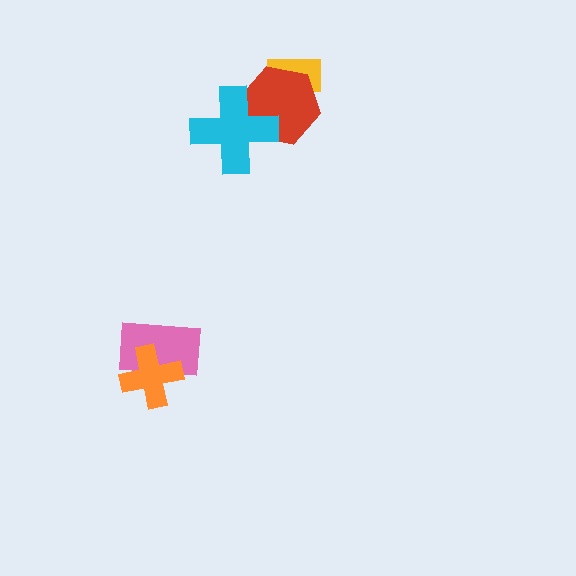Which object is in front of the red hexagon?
The cyan cross is in front of the red hexagon.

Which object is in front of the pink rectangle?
The orange cross is in front of the pink rectangle.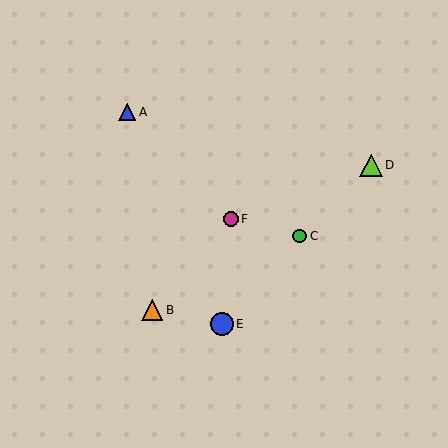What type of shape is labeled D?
Shape D is a lime triangle.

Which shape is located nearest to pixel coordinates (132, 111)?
The blue triangle (labeled A) at (127, 112) is nearest to that location.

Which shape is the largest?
The blue circle (labeled E) is the largest.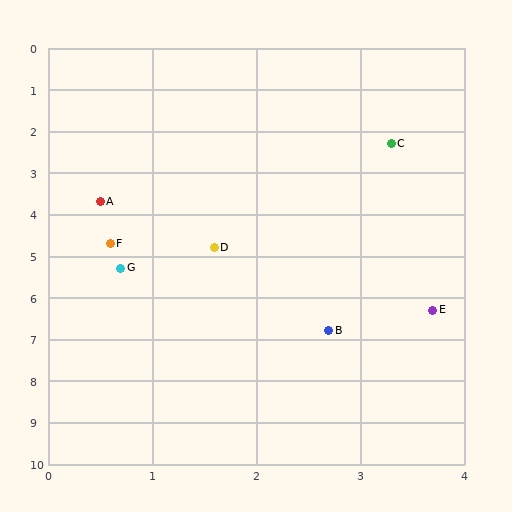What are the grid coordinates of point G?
Point G is at approximately (0.7, 5.3).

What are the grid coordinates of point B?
Point B is at approximately (2.7, 6.8).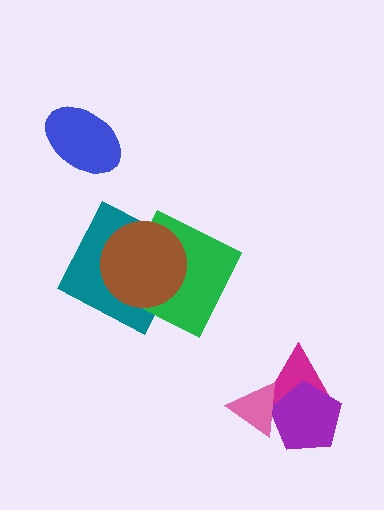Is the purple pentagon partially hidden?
Yes, it is partially covered by another shape.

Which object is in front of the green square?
The brown circle is in front of the green square.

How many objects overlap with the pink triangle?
2 objects overlap with the pink triangle.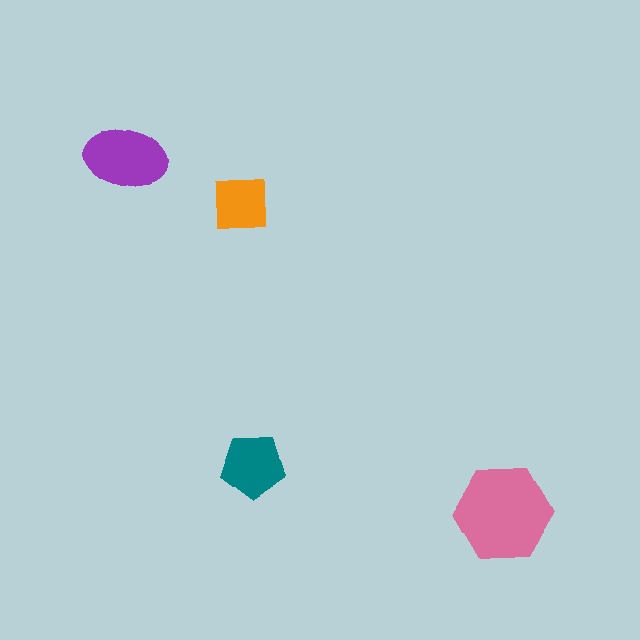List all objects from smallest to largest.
The orange square, the teal pentagon, the purple ellipse, the pink hexagon.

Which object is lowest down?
The pink hexagon is bottommost.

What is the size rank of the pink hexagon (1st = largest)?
1st.